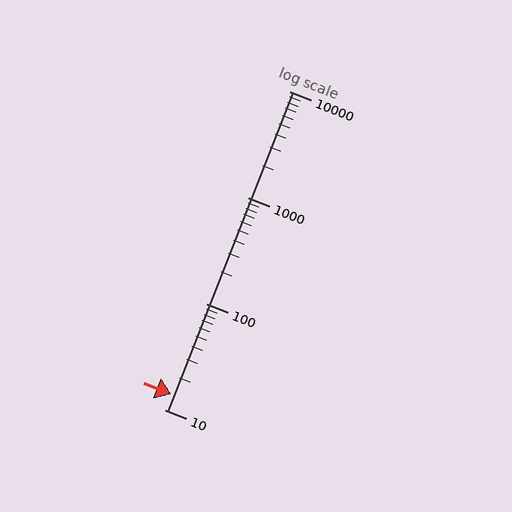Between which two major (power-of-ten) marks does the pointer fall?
The pointer is between 10 and 100.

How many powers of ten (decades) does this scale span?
The scale spans 3 decades, from 10 to 10000.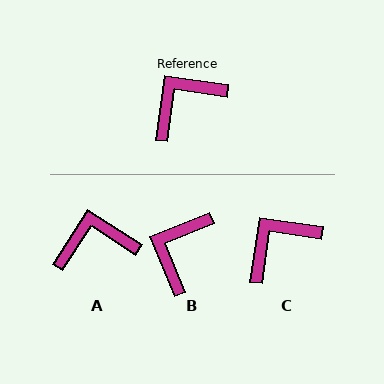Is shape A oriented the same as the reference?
No, it is off by about 25 degrees.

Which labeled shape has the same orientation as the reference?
C.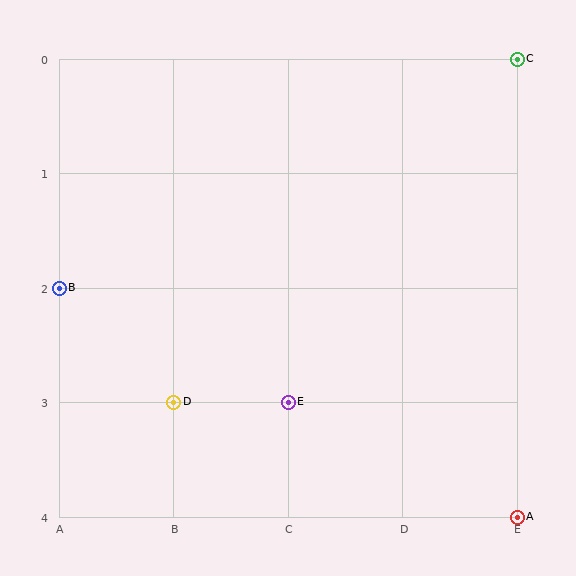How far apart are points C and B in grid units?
Points C and B are 4 columns and 2 rows apart (about 4.5 grid units diagonally).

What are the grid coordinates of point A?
Point A is at grid coordinates (E, 4).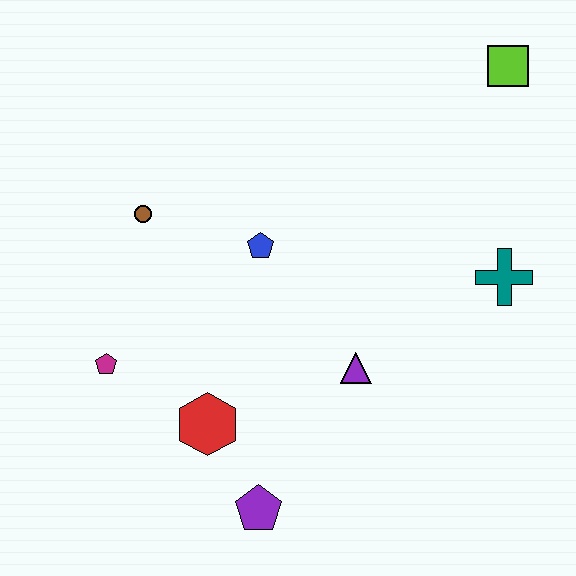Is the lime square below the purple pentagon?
No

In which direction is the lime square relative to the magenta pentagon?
The lime square is to the right of the magenta pentagon.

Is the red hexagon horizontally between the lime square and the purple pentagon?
No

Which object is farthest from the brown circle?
The lime square is farthest from the brown circle.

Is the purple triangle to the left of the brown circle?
No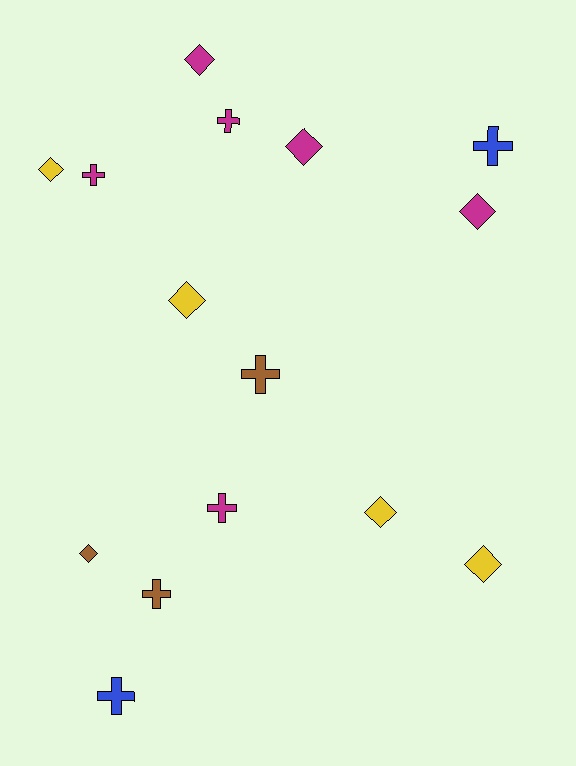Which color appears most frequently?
Magenta, with 6 objects.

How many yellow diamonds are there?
There are 4 yellow diamonds.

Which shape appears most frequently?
Diamond, with 8 objects.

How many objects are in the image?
There are 15 objects.